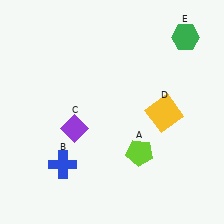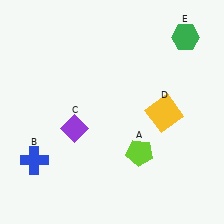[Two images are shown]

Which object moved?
The blue cross (B) moved left.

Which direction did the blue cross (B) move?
The blue cross (B) moved left.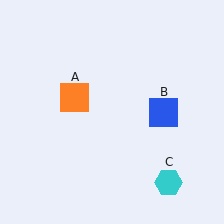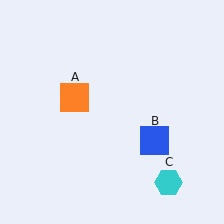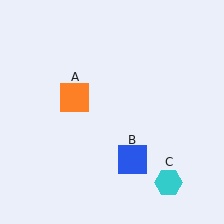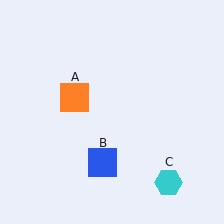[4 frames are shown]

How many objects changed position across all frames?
1 object changed position: blue square (object B).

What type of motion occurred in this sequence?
The blue square (object B) rotated clockwise around the center of the scene.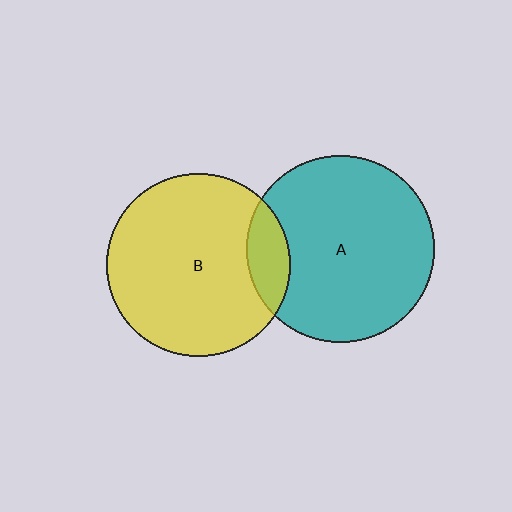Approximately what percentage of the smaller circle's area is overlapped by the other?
Approximately 15%.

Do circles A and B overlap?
Yes.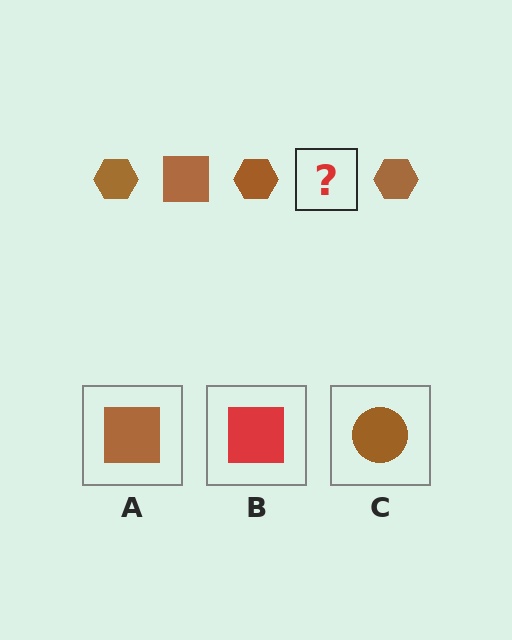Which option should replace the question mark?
Option A.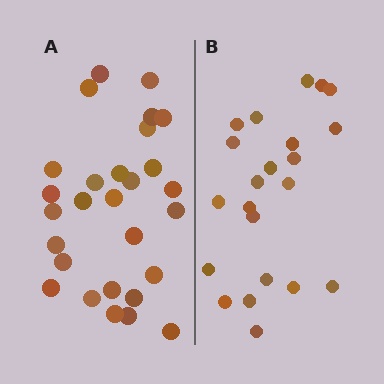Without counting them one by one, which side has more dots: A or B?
Region A (the left region) has more dots.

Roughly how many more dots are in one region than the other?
Region A has about 6 more dots than region B.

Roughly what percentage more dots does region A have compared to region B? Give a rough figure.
About 25% more.